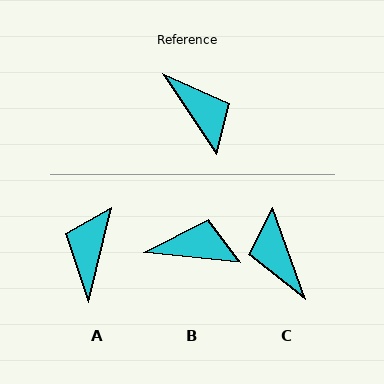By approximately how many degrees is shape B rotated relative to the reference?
Approximately 51 degrees counter-clockwise.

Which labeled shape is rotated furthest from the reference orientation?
C, about 166 degrees away.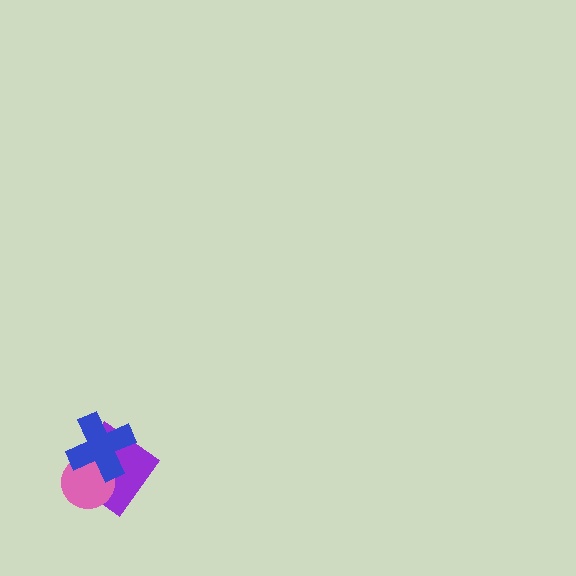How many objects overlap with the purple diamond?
2 objects overlap with the purple diamond.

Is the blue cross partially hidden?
No, no other shape covers it.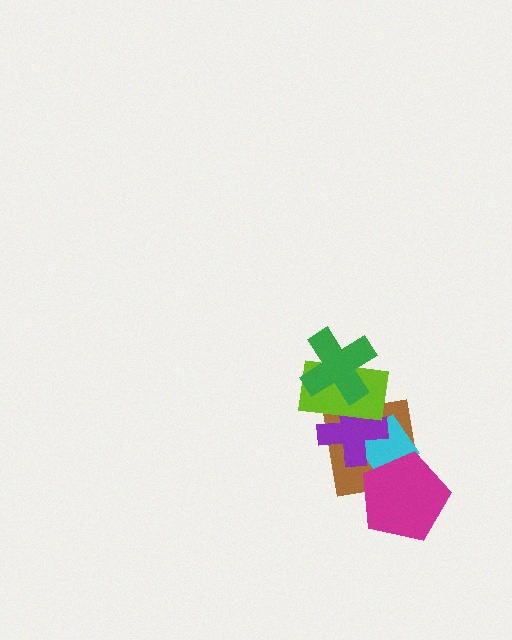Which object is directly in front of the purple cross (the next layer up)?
The lime rectangle is directly in front of the purple cross.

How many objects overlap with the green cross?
2 objects overlap with the green cross.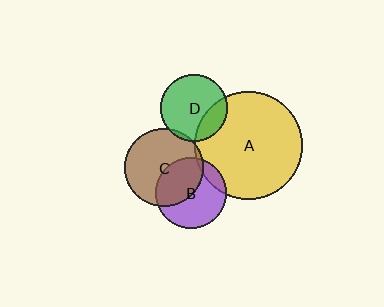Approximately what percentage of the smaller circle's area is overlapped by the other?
Approximately 45%.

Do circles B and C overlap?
Yes.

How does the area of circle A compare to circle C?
Approximately 1.9 times.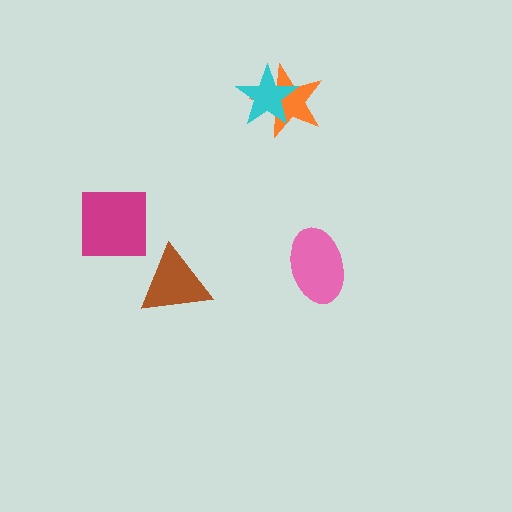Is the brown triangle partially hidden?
No, no other shape covers it.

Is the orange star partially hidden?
Yes, it is partially covered by another shape.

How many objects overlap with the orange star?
1 object overlaps with the orange star.